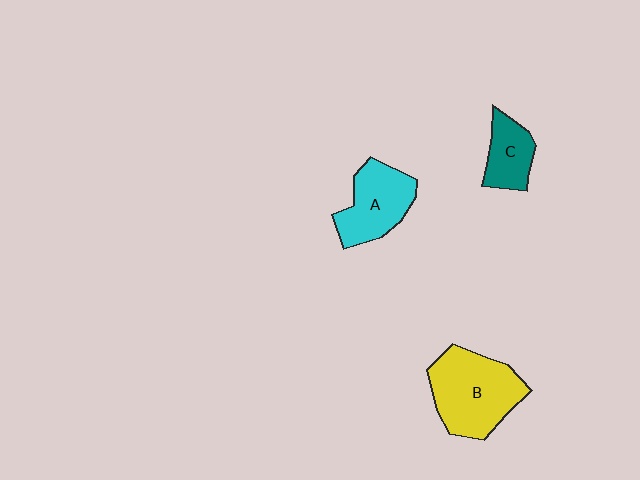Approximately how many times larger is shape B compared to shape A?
Approximately 1.4 times.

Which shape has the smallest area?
Shape C (teal).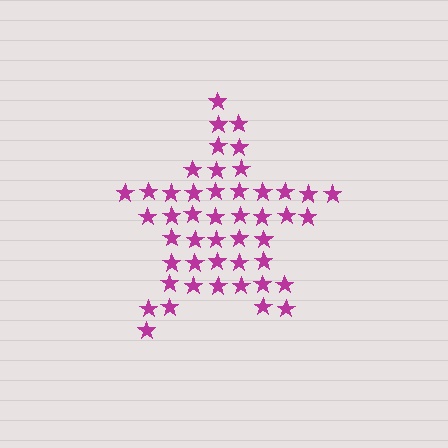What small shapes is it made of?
It is made of small stars.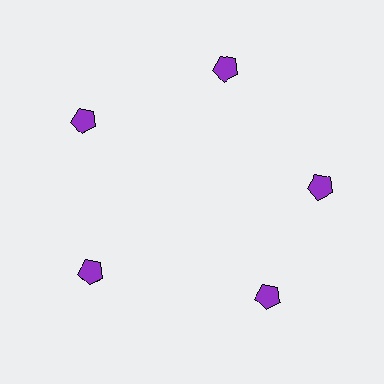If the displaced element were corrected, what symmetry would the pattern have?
It would have 5-fold rotational symmetry — the pattern would map onto itself every 72 degrees.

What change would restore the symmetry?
The symmetry would be restored by rotating it back into even spacing with its neighbors so that all 5 pentagons sit at equal angles and equal distance from the center.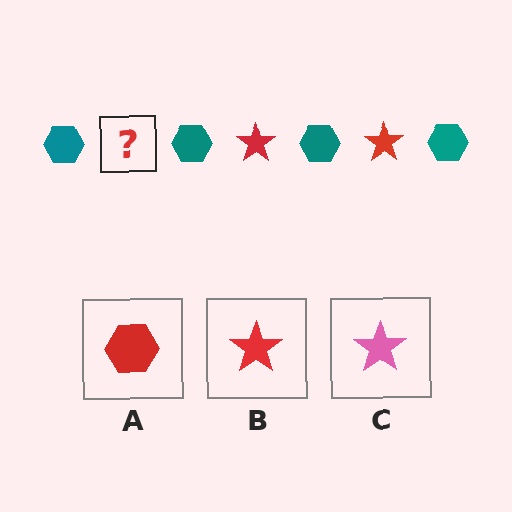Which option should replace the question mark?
Option B.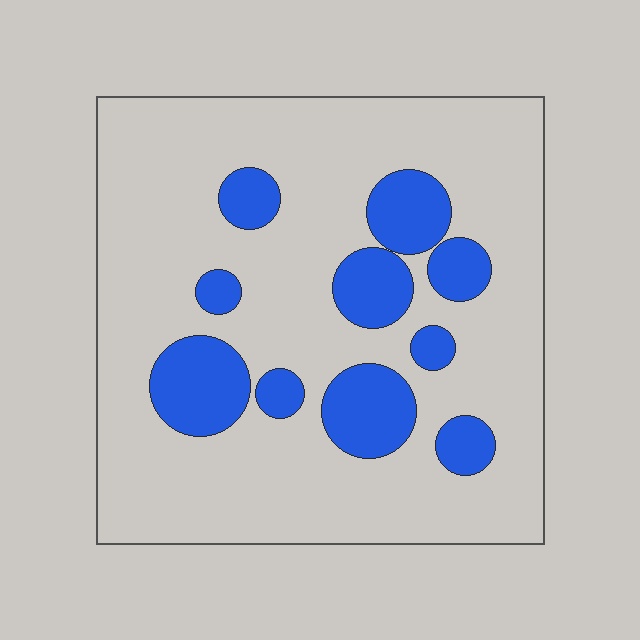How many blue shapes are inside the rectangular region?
10.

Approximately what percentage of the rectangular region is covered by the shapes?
Approximately 20%.